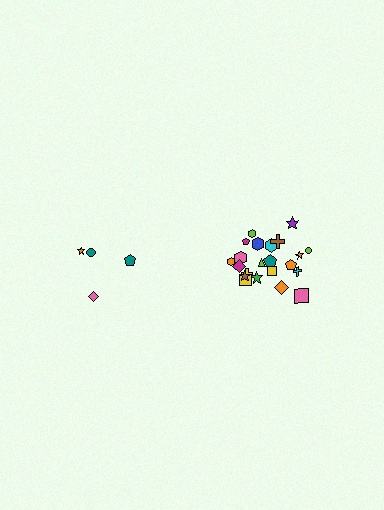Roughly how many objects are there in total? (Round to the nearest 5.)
Roughly 25 objects in total.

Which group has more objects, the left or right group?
The right group.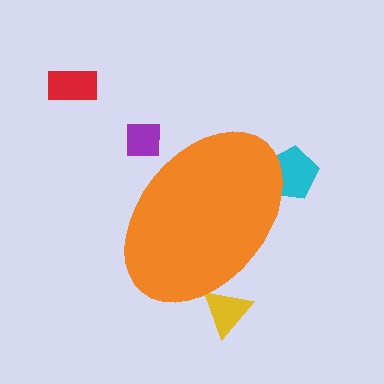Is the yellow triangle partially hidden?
Yes, the yellow triangle is partially hidden behind the orange ellipse.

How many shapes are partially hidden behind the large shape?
3 shapes are partially hidden.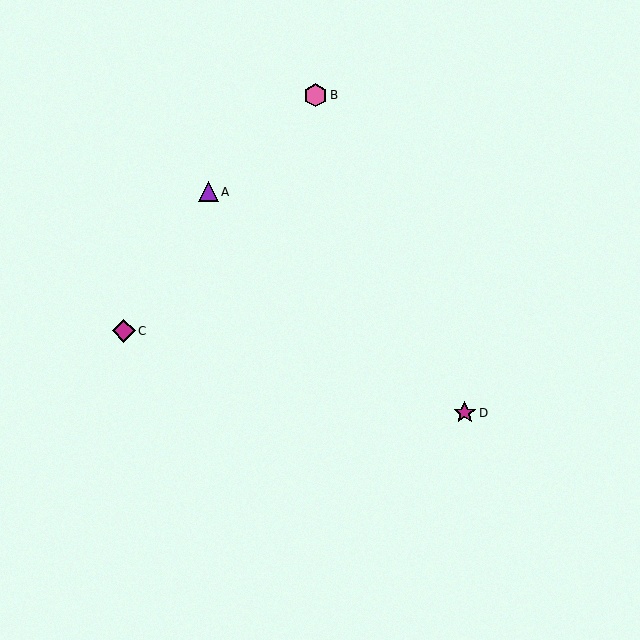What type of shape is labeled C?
Shape C is a magenta diamond.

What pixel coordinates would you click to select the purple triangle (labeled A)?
Click at (208, 192) to select the purple triangle A.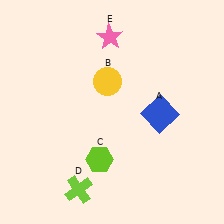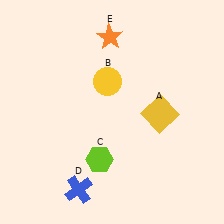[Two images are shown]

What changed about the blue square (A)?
In Image 1, A is blue. In Image 2, it changed to yellow.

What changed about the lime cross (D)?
In Image 1, D is lime. In Image 2, it changed to blue.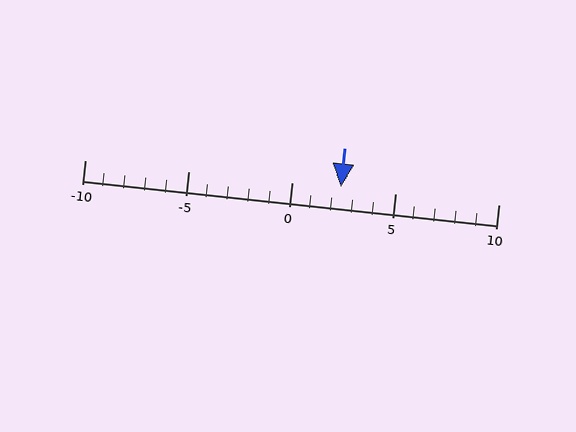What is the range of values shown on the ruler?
The ruler shows values from -10 to 10.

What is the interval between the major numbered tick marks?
The major tick marks are spaced 5 units apart.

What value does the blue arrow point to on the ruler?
The blue arrow points to approximately 2.